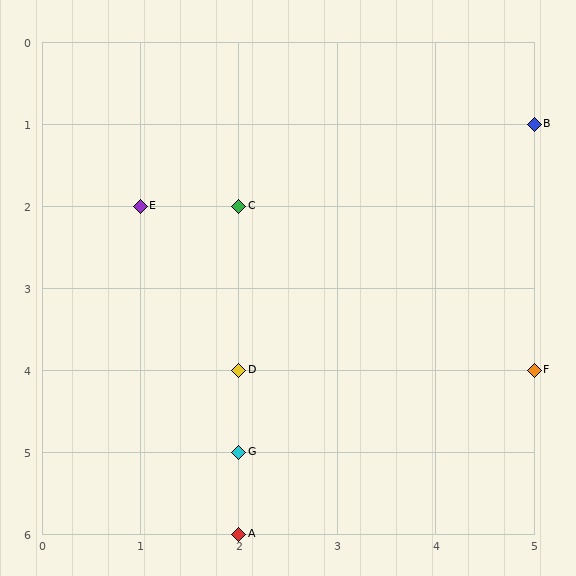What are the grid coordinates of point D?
Point D is at grid coordinates (2, 4).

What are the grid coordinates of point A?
Point A is at grid coordinates (2, 6).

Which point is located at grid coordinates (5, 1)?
Point B is at (5, 1).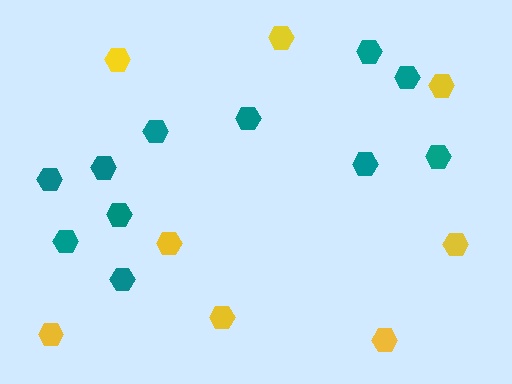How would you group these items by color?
There are 2 groups: one group of yellow hexagons (8) and one group of teal hexagons (11).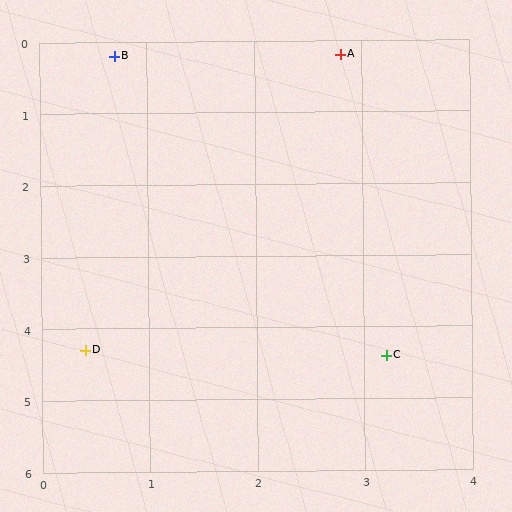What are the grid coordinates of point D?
Point D is at approximately (0.4, 4.3).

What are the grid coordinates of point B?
Point B is at approximately (0.7, 0.2).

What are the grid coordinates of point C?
Point C is at approximately (3.2, 4.4).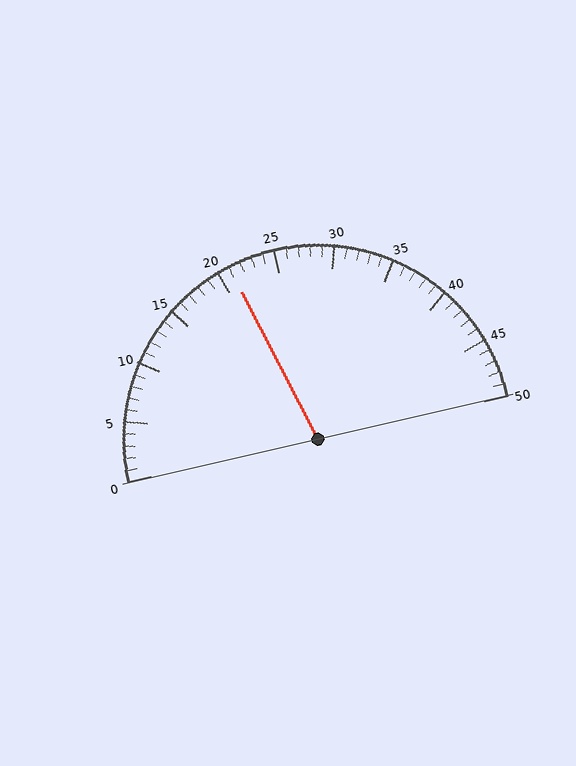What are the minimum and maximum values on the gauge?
The gauge ranges from 0 to 50.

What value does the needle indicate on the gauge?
The needle indicates approximately 21.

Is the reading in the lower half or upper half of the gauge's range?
The reading is in the lower half of the range (0 to 50).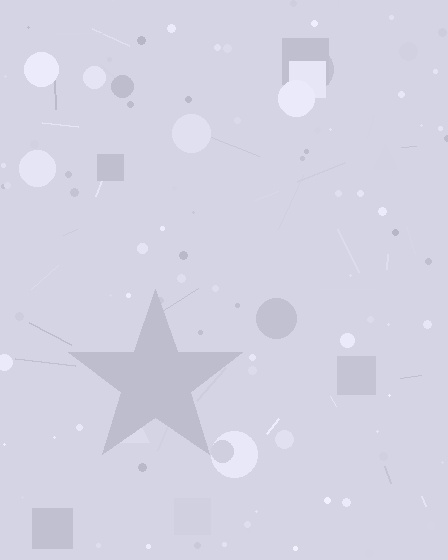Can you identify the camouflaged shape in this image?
The camouflaged shape is a star.